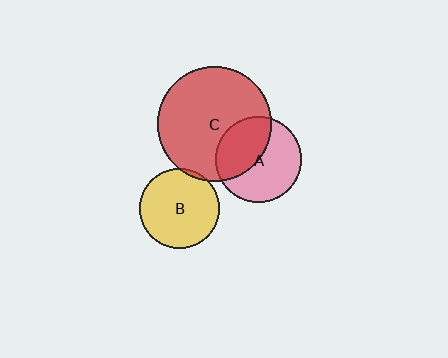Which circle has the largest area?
Circle C (red).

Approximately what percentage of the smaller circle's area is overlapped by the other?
Approximately 40%.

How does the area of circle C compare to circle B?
Approximately 2.0 times.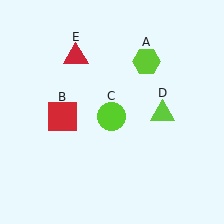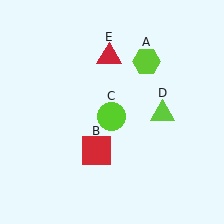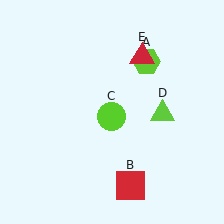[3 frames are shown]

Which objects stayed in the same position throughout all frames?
Lime hexagon (object A) and lime circle (object C) and lime triangle (object D) remained stationary.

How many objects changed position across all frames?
2 objects changed position: red square (object B), red triangle (object E).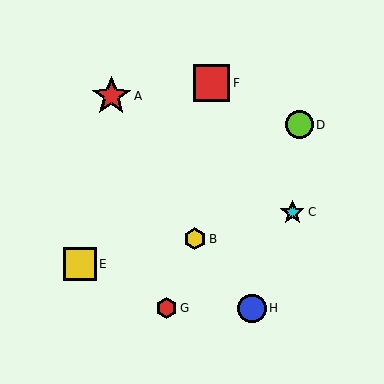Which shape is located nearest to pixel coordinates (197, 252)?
The yellow hexagon (labeled B) at (195, 239) is nearest to that location.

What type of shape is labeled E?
Shape E is a yellow square.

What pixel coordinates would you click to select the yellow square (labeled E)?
Click at (80, 264) to select the yellow square E.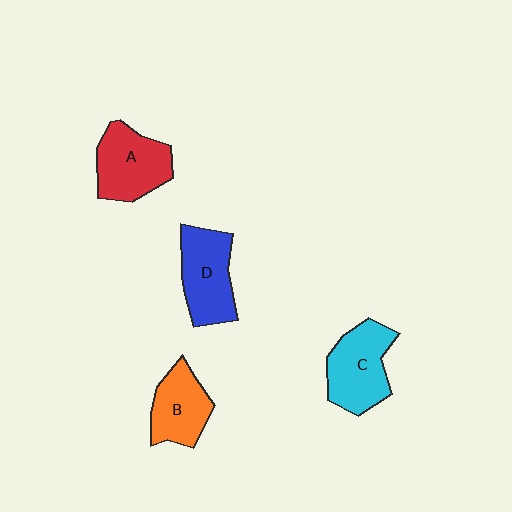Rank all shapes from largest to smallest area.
From largest to smallest: C (cyan), A (red), D (blue), B (orange).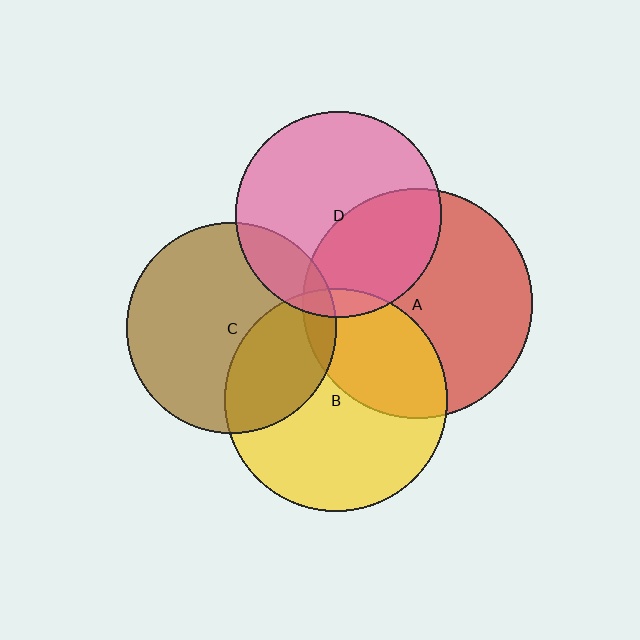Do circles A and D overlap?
Yes.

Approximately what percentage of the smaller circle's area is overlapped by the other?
Approximately 40%.